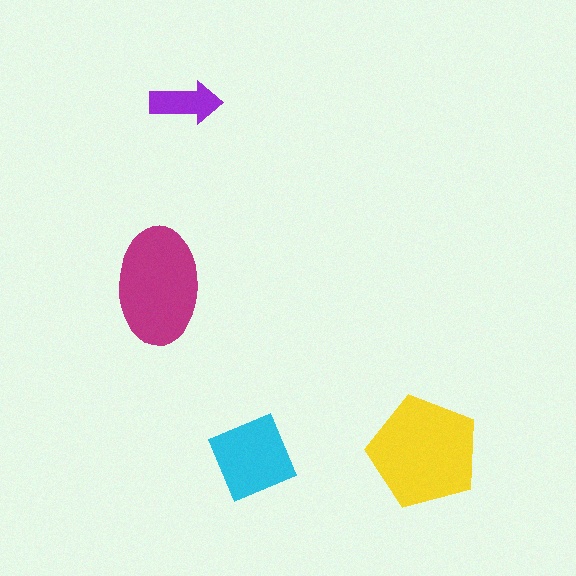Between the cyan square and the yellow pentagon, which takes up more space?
The yellow pentagon.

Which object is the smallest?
The purple arrow.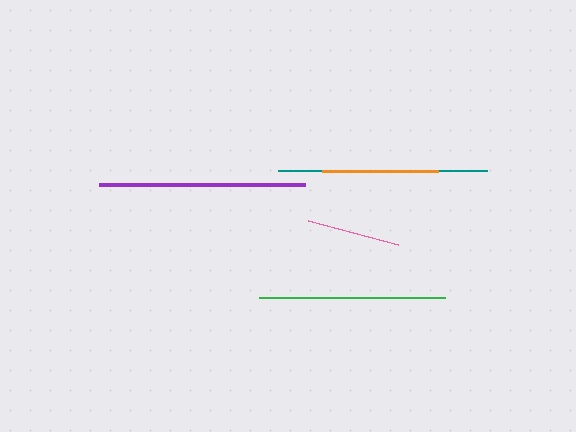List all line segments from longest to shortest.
From longest to shortest: teal, purple, green, orange, pink.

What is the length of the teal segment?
The teal segment is approximately 208 pixels long.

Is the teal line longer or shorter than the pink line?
The teal line is longer than the pink line.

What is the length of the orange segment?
The orange segment is approximately 116 pixels long.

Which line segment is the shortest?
The pink line is the shortest at approximately 93 pixels.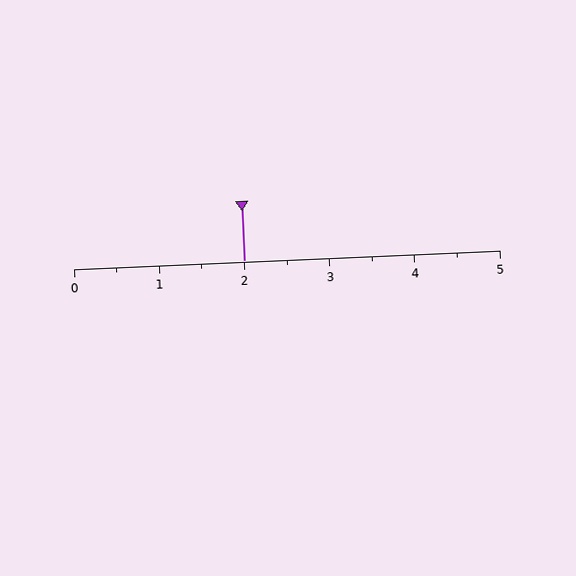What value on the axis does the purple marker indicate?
The marker indicates approximately 2.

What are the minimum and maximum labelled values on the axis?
The axis runs from 0 to 5.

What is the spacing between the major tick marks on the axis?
The major ticks are spaced 1 apart.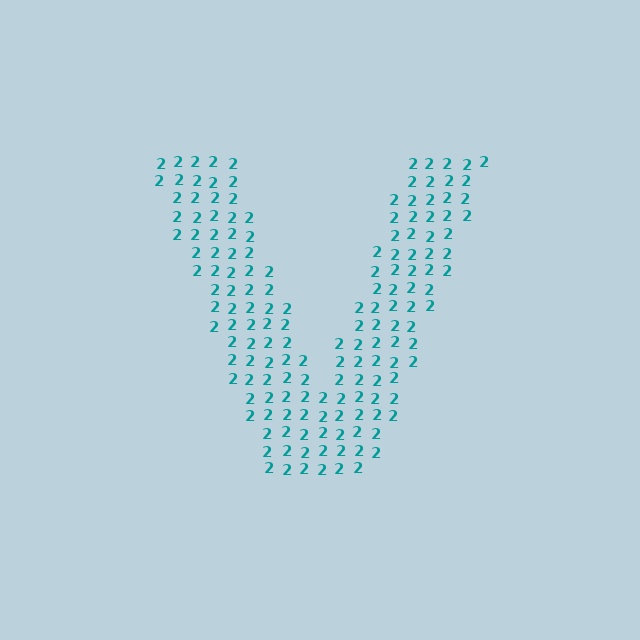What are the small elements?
The small elements are digit 2's.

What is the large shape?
The large shape is the letter V.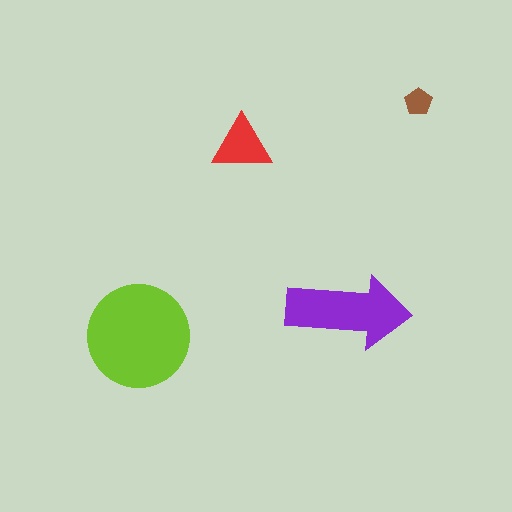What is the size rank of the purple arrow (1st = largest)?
2nd.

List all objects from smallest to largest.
The brown pentagon, the red triangle, the purple arrow, the lime circle.